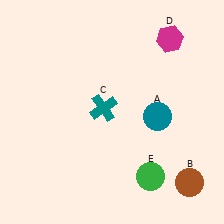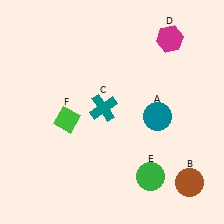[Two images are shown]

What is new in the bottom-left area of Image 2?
A green diamond (F) was added in the bottom-left area of Image 2.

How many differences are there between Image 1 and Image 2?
There is 1 difference between the two images.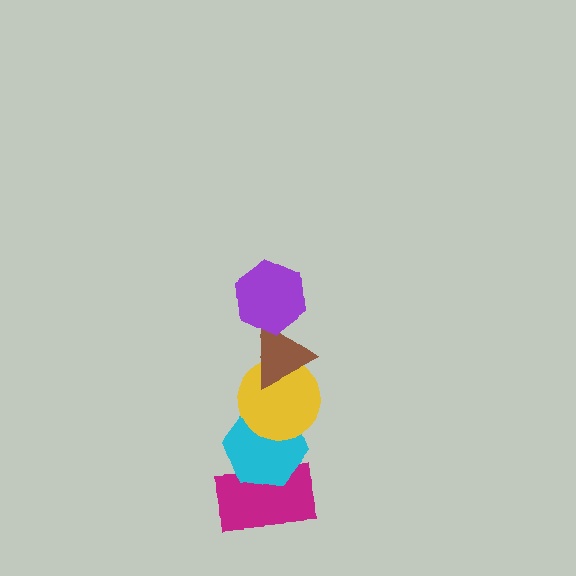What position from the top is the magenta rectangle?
The magenta rectangle is 5th from the top.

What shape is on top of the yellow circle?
The brown triangle is on top of the yellow circle.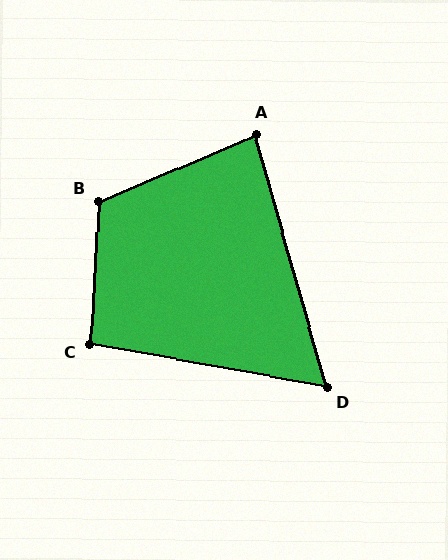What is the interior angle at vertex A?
Approximately 83 degrees (acute).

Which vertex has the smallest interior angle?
D, at approximately 64 degrees.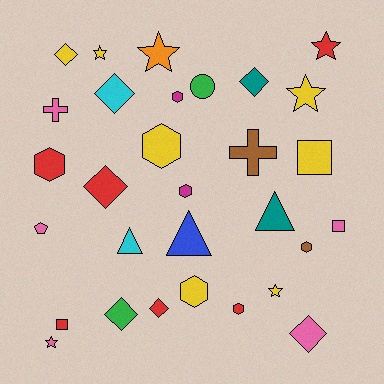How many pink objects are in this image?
There are 5 pink objects.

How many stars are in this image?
There are 6 stars.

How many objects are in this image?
There are 30 objects.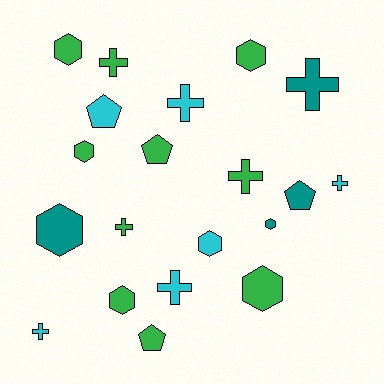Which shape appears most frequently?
Cross, with 8 objects.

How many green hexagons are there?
There are 5 green hexagons.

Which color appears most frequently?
Green, with 10 objects.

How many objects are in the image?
There are 20 objects.